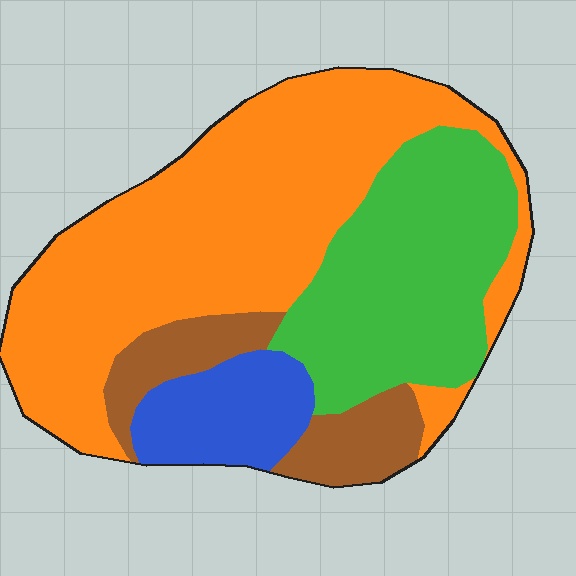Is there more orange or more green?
Orange.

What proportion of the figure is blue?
Blue covers 10% of the figure.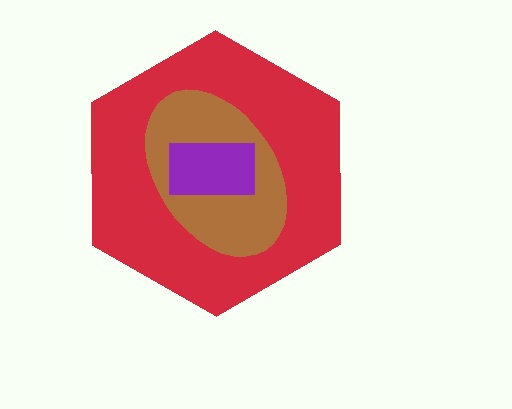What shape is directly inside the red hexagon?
The brown ellipse.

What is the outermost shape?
The red hexagon.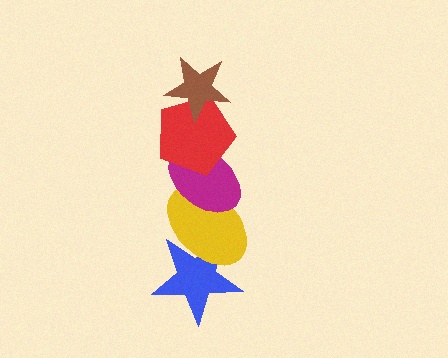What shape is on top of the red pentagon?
The brown star is on top of the red pentagon.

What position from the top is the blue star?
The blue star is 5th from the top.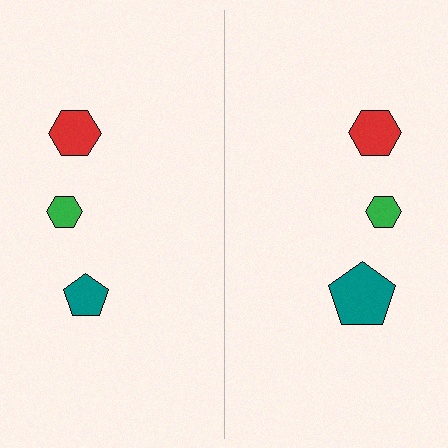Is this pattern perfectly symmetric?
No, the pattern is not perfectly symmetric. The teal pentagon on the right side has a different size than its mirror counterpart.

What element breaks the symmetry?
The teal pentagon on the right side has a different size than its mirror counterpart.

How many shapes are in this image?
There are 6 shapes in this image.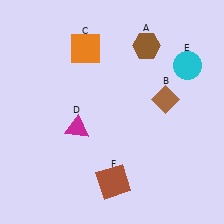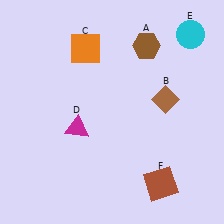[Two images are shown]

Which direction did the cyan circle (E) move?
The cyan circle (E) moved up.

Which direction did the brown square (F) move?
The brown square (F) moved right.